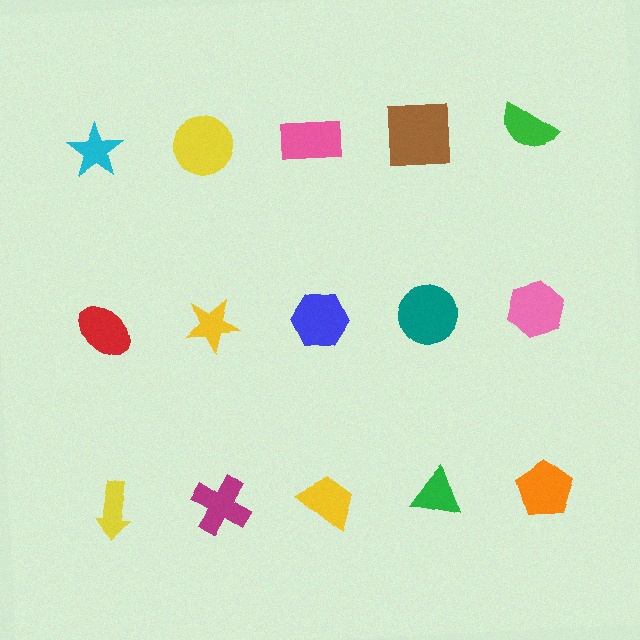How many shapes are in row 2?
5 shapes.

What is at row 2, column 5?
A pink hexagon.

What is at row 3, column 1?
A yellow arrow.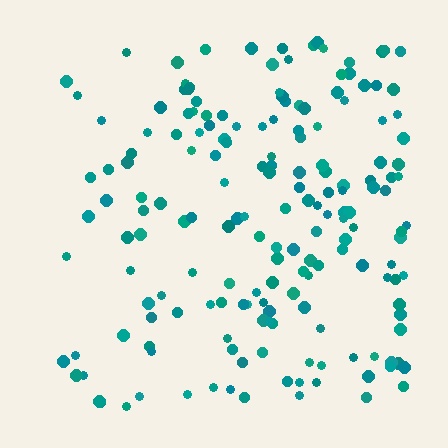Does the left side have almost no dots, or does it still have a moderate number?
Still a moderate number, just noticeably fewer than the right.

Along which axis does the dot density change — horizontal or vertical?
Horizontal.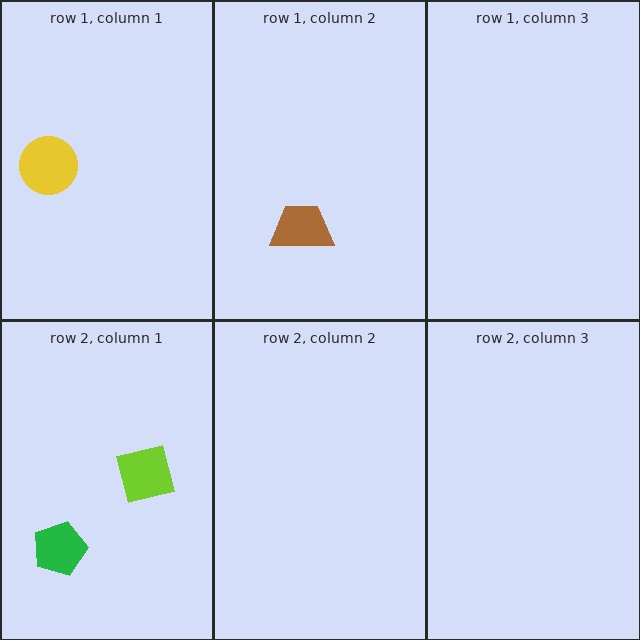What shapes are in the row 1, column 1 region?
The yellow circle.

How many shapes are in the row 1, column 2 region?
1.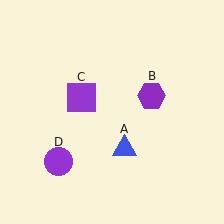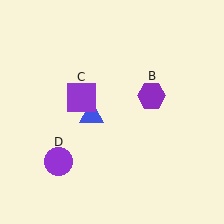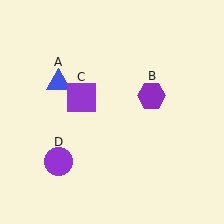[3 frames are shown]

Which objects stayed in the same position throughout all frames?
Purple hexagon (object B) and purple square (object C) and purple circle (object D) remained stationary.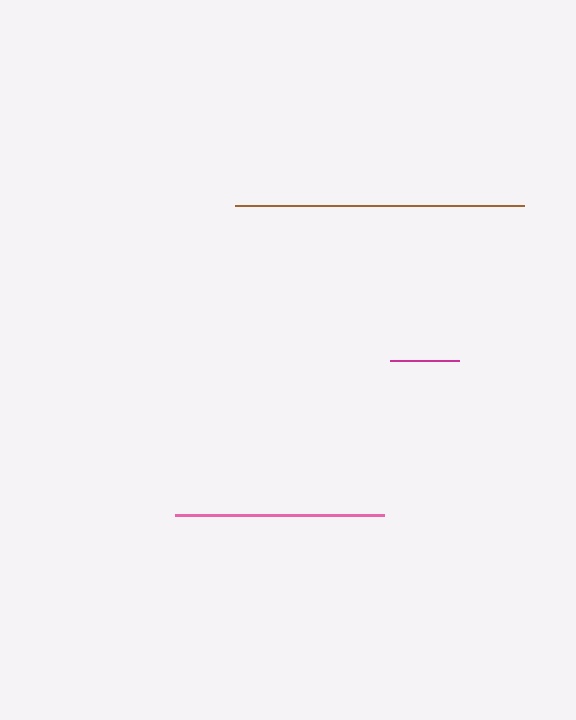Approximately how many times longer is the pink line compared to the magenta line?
The pink line is approximately 3.0 times the length of the magenta line.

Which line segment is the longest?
The brown line is the longest at approximately 289 pixels.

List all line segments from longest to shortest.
From longest to shortest: brown, pink, magenta.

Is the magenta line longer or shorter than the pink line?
The pink line is longer than the magenta line.